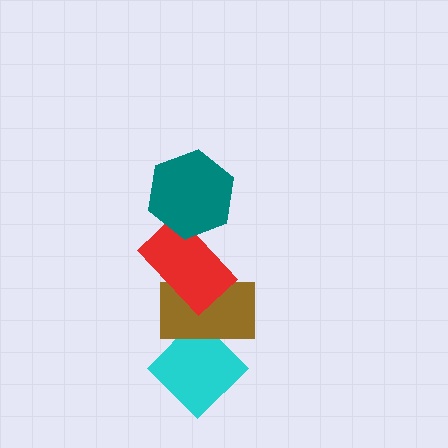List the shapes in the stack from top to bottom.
From top to bottom: the teal hexagon, the red rectangle, the brown rectangle, the cyan diamond.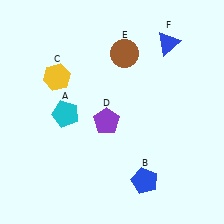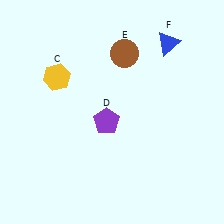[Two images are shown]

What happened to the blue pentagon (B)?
The blue pentagon (B) was removed in Image 2. It was in the bottom-right area of Image 1.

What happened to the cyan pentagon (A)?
The cyan pentagon (A) was removed in Image 2. It was in the bottom-left area of Image 1.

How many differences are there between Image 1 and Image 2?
There are 2 differences between the two images.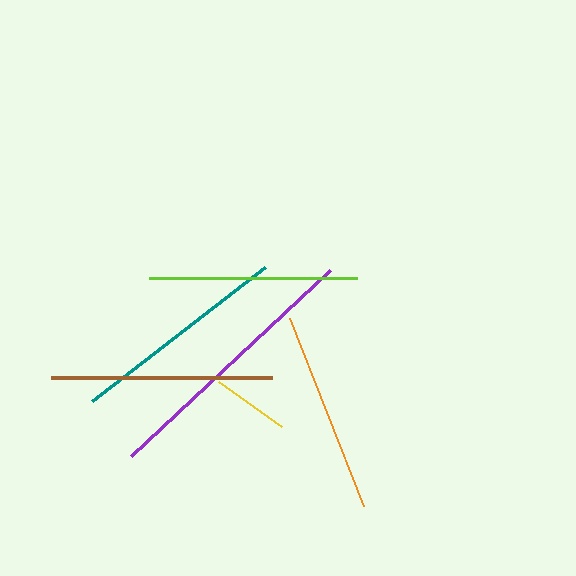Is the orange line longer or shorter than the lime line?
The lime line is longer than the orange line.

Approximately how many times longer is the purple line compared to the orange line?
The purple line is approximately 1.3 times the length of the orange line.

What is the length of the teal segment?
The teal segment is approximately 219 pixels long.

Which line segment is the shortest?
The yellow line is the shortest at approximately 77 pixels.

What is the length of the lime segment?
The lime segment is approximately 208 pixels long.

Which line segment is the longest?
The purple line is the longest at approximately 272 pixels.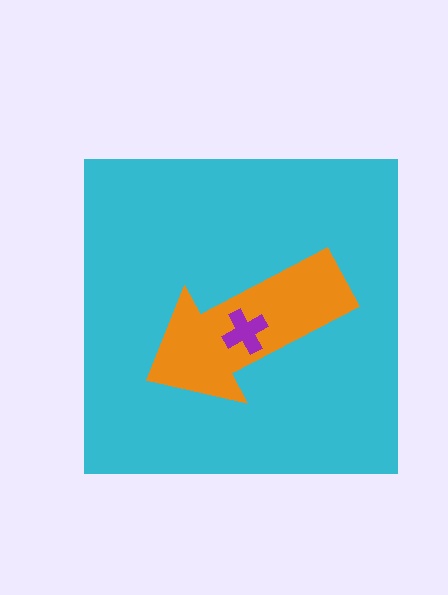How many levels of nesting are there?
3.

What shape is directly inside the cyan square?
The orange arrow.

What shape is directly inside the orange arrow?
The purple cross.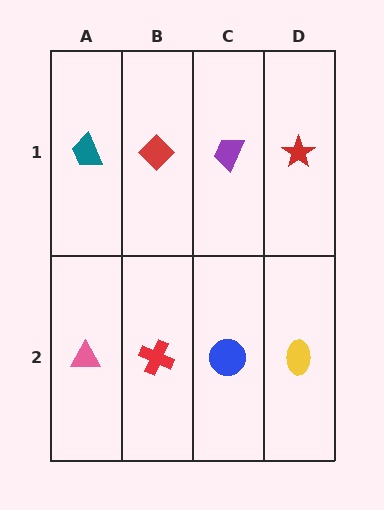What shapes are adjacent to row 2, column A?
A teal trapezoid (row 1, column A), a red cross (row 2, column B).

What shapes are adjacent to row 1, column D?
A yellow ellipse (row 2, column D), a purple trapezoid (row 1, column C).